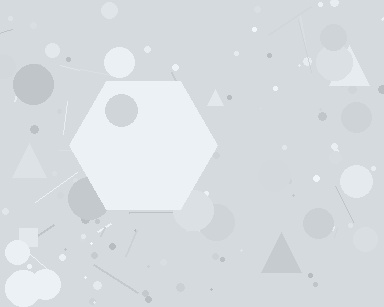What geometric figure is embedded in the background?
A hexagon is embedded in the background.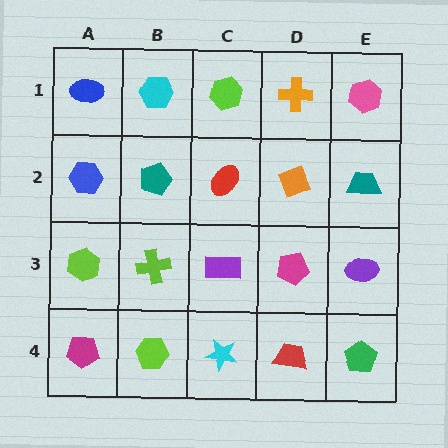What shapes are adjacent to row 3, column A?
A blue hexagon (row 2, column A), a magenta pentagon (row 4, column A), a lime cross (row 3, column B).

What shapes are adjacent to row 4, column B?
A lime cross (row 3, column B), a magenta pentagon (row 4, column A), a cyan star (row 4, column C).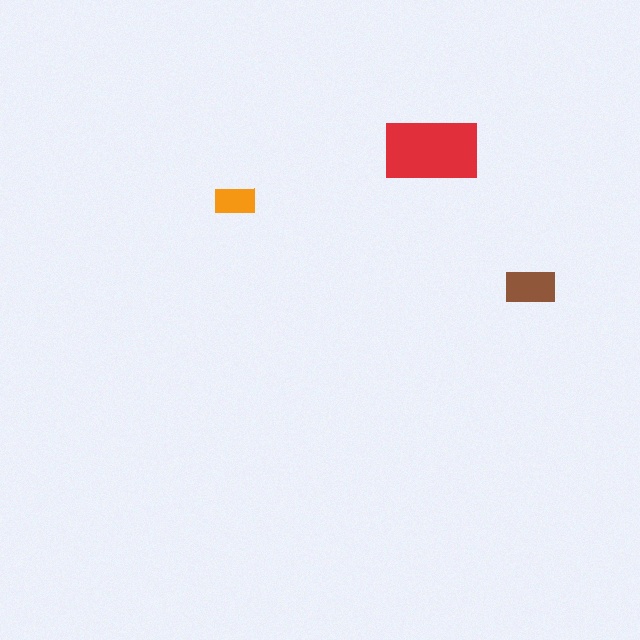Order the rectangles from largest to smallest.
the red one, the brown one, the orange one.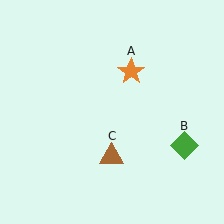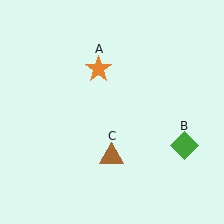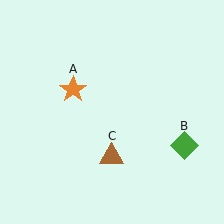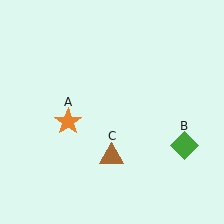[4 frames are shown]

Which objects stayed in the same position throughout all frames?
Green diamond (object B) and brown triangle (object C) remained stationary.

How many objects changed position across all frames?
1 object changed position: orange star (object A).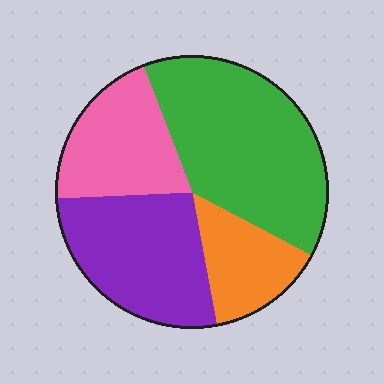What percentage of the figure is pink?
Pink takes up between a sixth and a third of the figure.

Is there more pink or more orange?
Pink.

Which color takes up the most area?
Green, at roughly 40%.